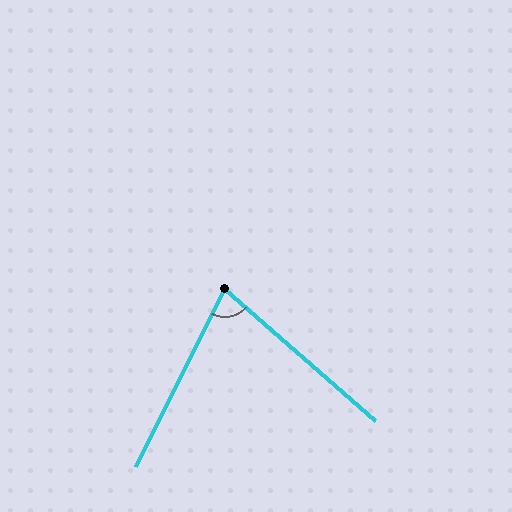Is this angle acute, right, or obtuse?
It is acute.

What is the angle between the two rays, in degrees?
Approximately 75 degrees.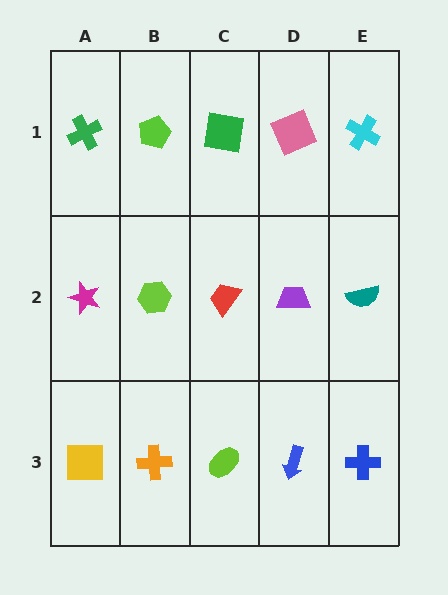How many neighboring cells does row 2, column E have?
3.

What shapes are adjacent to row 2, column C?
A green square (row 1, column C), a lime ellipse (row 3, column C), a lime hexagon (row 2, column B), a purple trapezoid (row 2, column D).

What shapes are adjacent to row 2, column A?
A green cross (row 1, column A), a yellow square (row 3, column A), a lime hexagon (row 2, column B).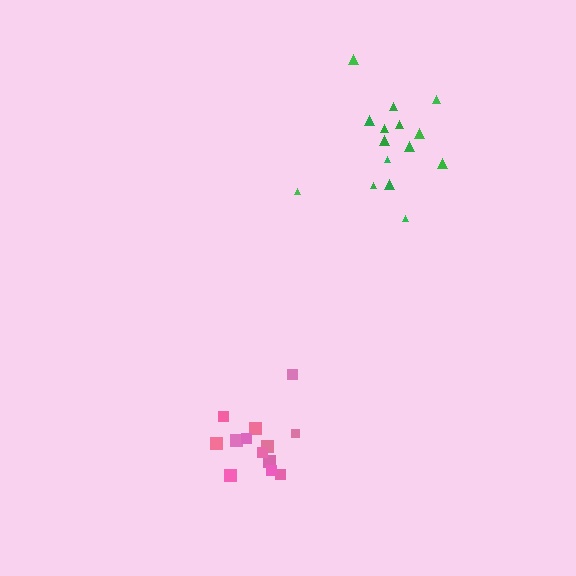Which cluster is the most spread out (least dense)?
Green.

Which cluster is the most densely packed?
Pink.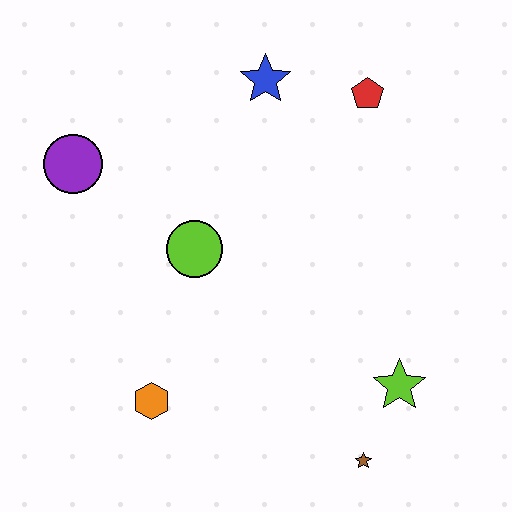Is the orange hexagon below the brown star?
No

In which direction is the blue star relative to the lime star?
The blue star is above the lime star.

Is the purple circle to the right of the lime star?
No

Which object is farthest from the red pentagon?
The orange hexagon is farthest from the red pentagon.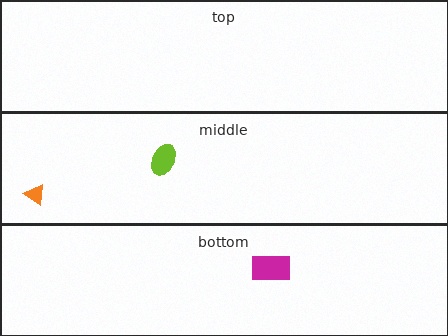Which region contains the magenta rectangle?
The bottom region.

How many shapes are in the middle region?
2.